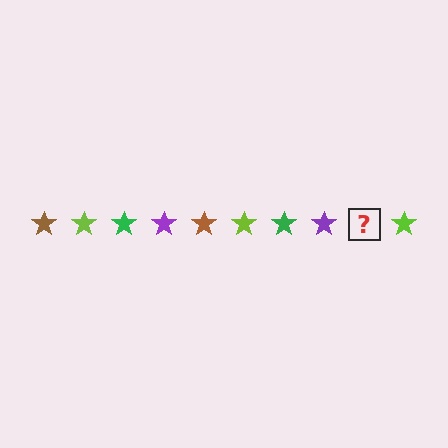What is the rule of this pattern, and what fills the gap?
The rule is that the pattern cycles through brown, lime, green, purple stars. The gap should be filled with a brown star.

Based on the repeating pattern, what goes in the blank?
The blank should be a brown star.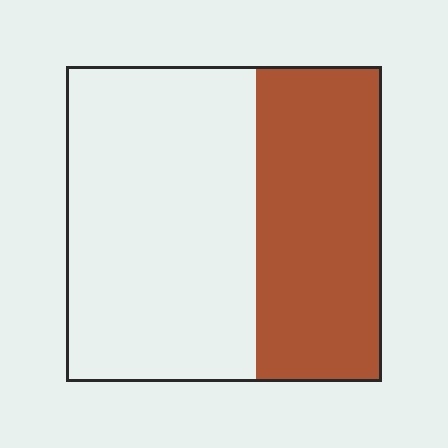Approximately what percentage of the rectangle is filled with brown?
Approximately 40%.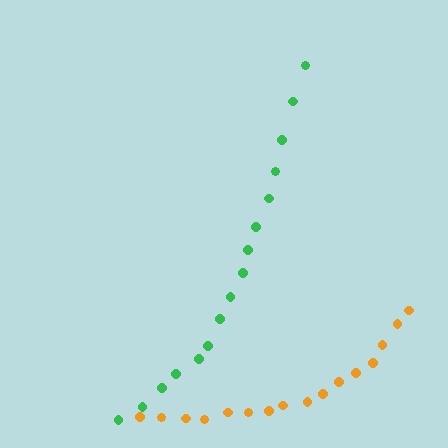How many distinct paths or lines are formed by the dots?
There are 2 distinct paths.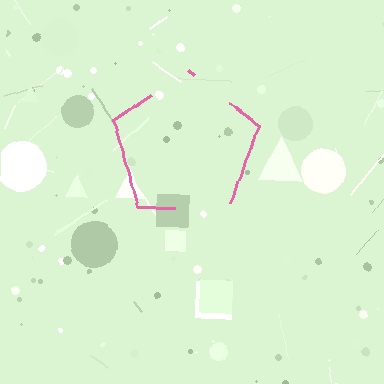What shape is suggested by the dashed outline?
The dashed outline suggests a pentagon.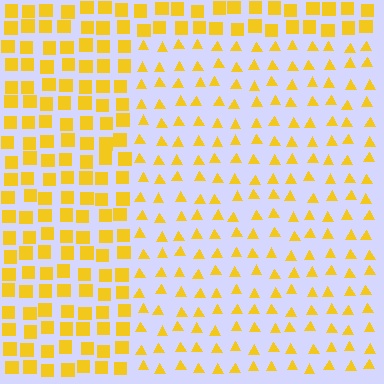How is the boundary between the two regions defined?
The boundary is defined by a change in element shape: triangles inside vs. squares outside. All elements share the same color and spacing.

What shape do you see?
I see a rectangle.